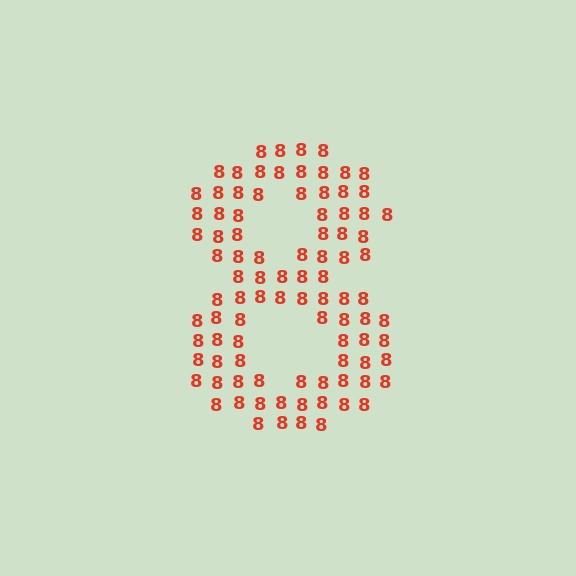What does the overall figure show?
The overall figure shows the digit 8.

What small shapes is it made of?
It is made of small digit 8's.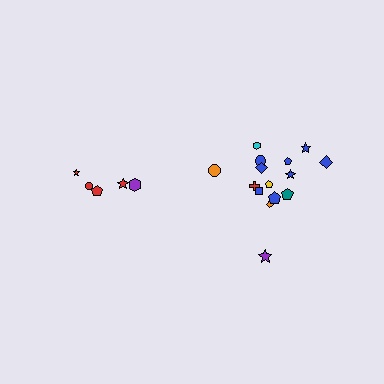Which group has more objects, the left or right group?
The right group.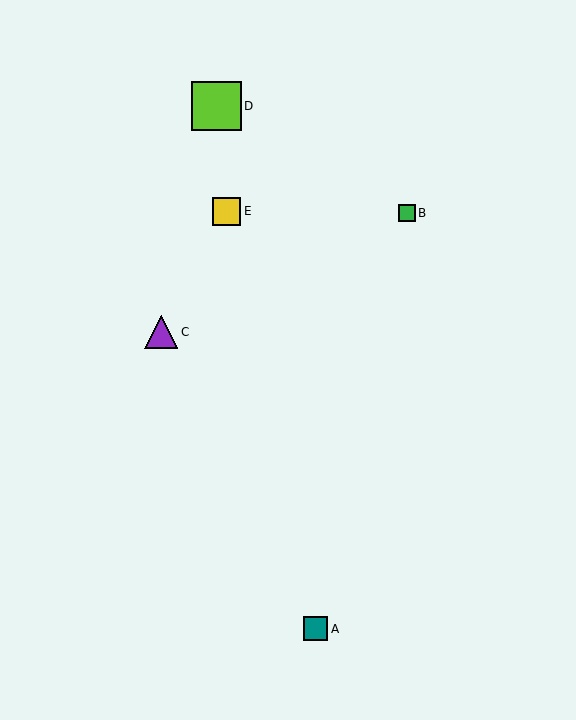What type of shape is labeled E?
Shape E is a yellow square.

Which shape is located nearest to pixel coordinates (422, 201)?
The green square (labeled B) at (407, 213) is nearest to that location.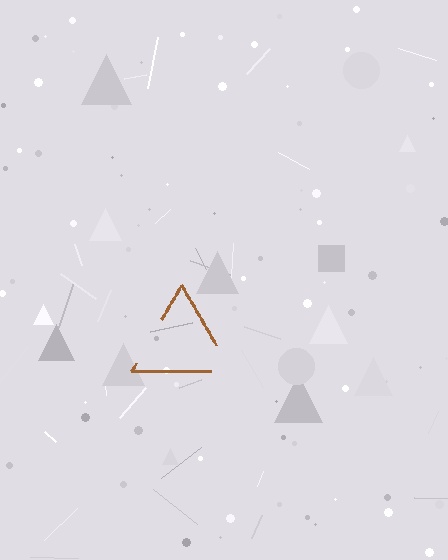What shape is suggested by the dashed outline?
The dashed outline suggests a triangle.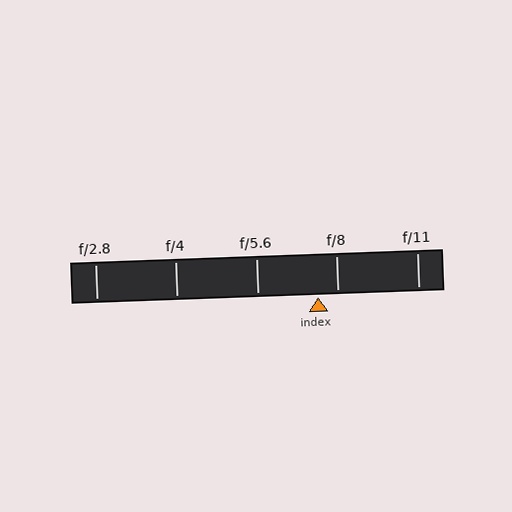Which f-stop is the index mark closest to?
The index mark is closest to f/8.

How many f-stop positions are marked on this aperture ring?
There are 5 f-stop positions marked.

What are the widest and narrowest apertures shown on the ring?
The widest aperture shown is f/2.8 and the narrowest is f/11.